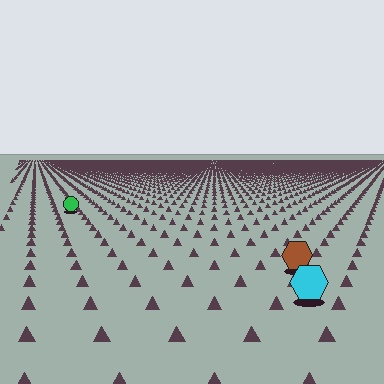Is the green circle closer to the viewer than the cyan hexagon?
No. The cyan hexagon is closer — you can tell from the texture gradient: the ground texture is coarser near it.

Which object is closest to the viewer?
The cyan hexagon is closest. The texture marks near it are larger and more spread out.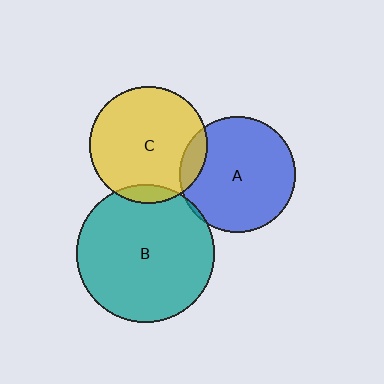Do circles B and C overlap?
Yes.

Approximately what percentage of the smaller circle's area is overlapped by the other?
Approximately 10%.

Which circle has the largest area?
Circle B (teal).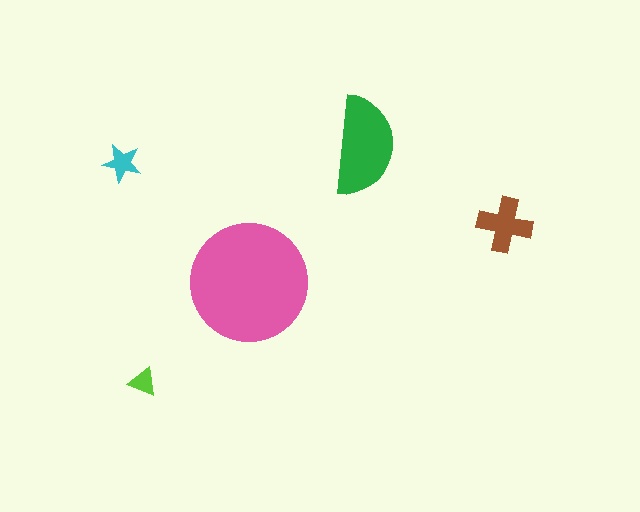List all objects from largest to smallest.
The pink circle, the green semicircle, the brown cross, the cyan star, the lime triangle.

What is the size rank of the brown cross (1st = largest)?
3rd.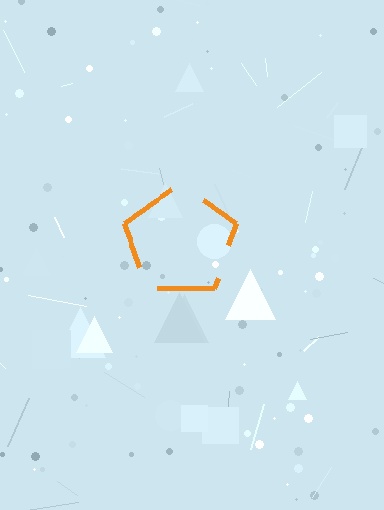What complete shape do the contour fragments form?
The contour fragments form a pentagon.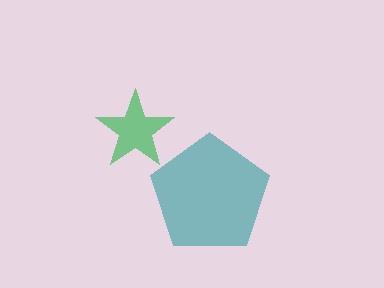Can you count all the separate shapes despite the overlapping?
Yes, there are 2 separate shapes.